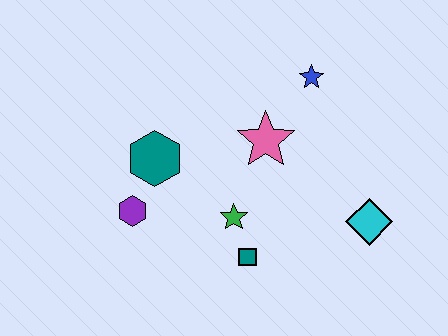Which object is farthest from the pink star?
The purple hexagon is farthest from the pink star.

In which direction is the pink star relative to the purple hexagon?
The pink star is to the right of the purple hexagon.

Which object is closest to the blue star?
The pink star is closest to the blue star.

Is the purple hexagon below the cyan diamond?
No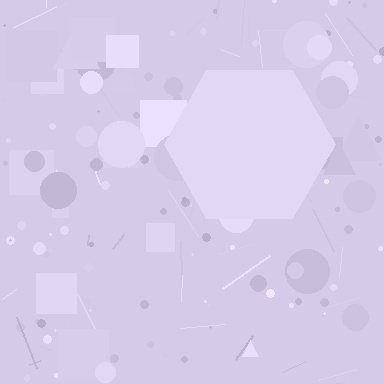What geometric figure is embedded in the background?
A hexagon is embedded in the background.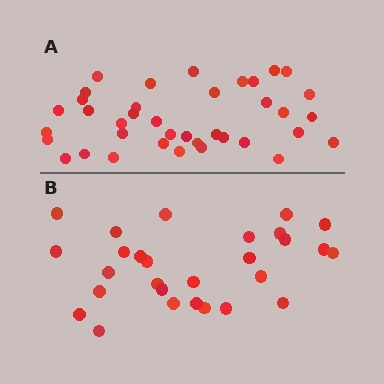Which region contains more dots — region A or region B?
Region A (the top region) has more dots.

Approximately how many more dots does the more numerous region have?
Region A has roughly 10 or so more dots than region B.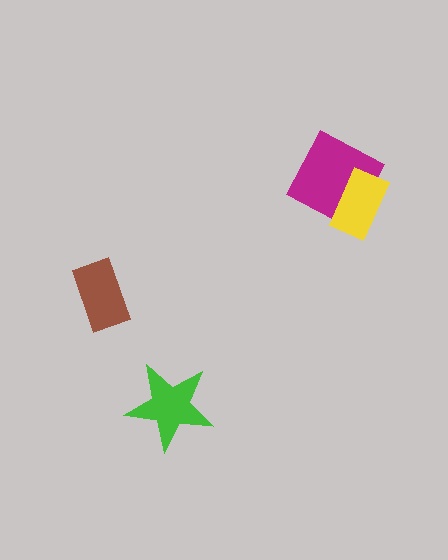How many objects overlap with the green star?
0 objects overlap with the green star.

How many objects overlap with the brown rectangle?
0 objects overlap with the brown rectangle.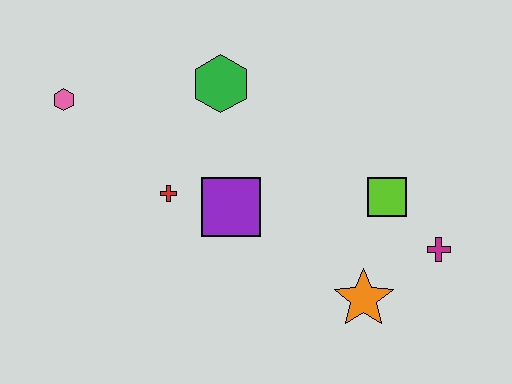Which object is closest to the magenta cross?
The lime square is closest to the magenta cross.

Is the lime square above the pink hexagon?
No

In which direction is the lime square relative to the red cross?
The lime square is to the right of the red cross.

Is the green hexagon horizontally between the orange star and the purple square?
No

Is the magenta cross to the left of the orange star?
No